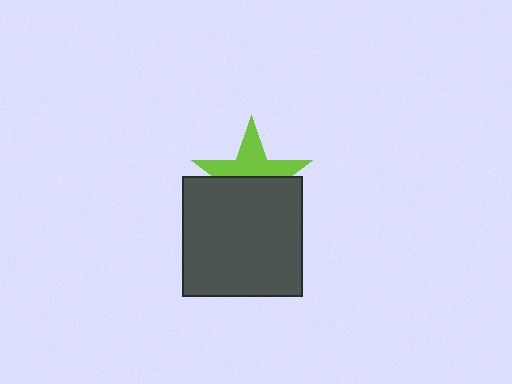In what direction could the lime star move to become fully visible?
The lime star could move up. That would shift it out from behind the dark gray square entirely.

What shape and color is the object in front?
The object in front is a dark gray square.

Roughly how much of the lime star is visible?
About half of it is visible (roughly 47%).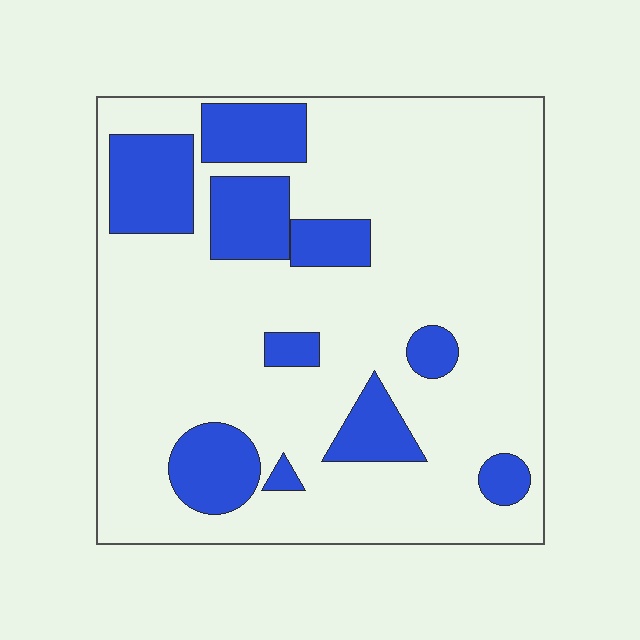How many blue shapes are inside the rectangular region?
10.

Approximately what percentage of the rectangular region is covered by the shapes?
Approximately 20%.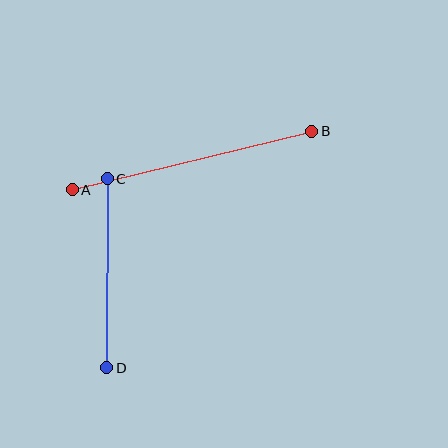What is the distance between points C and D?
The distance is approximately 189 pixels.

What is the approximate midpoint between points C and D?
The midpoint is at approximately (107, 273) pixels.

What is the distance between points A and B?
The distance is approximately 246 pixels.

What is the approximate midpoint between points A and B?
The midpoint is at approximately (192, 161) pixels.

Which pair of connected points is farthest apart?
Points A and B are farthest apart.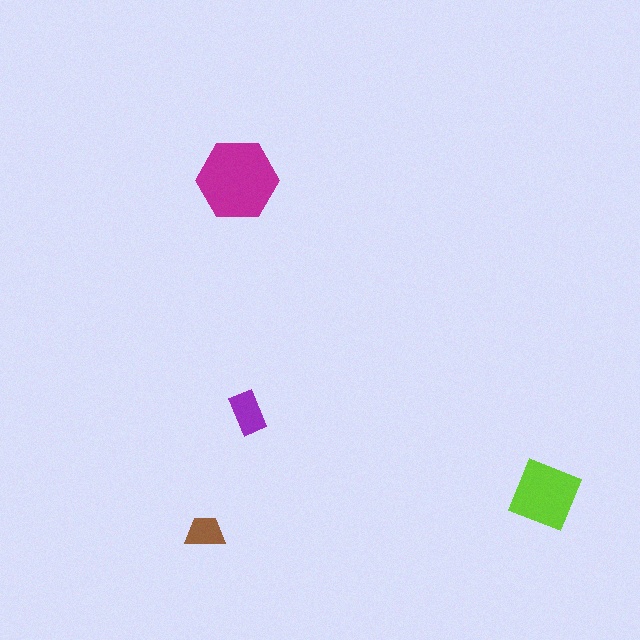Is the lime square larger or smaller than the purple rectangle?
Larger.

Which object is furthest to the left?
The brown trapezoid is leftmost.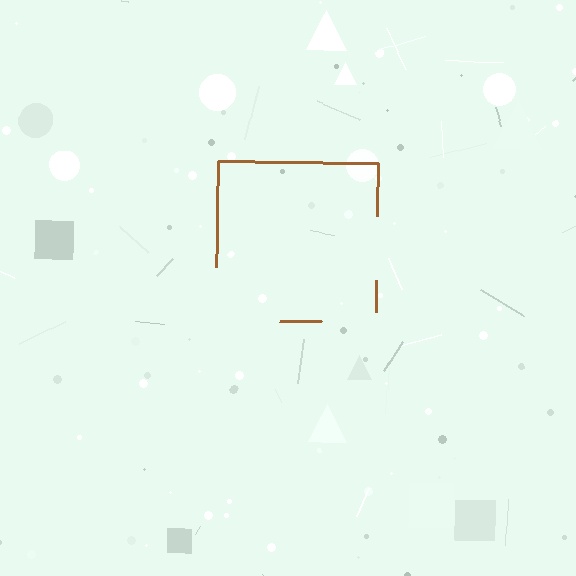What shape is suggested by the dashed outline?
The dashed outline suggests a square.